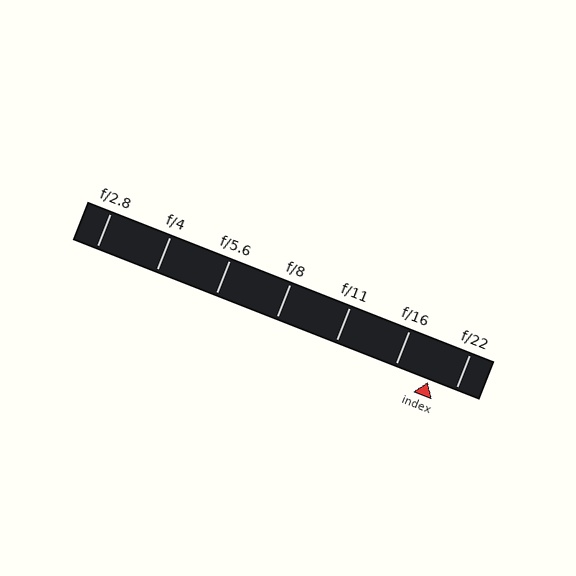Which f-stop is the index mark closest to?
The index mark is closest to f/22.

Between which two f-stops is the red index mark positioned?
The index mark is between f/16 and f/22.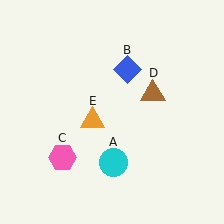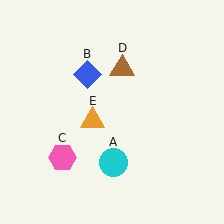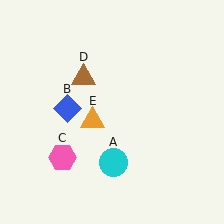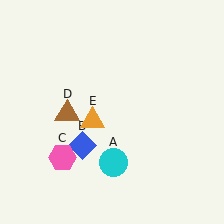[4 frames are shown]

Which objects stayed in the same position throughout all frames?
Cyan circle (object A) and pink hexagon (object C) and orange triangle (object E) remained stationary.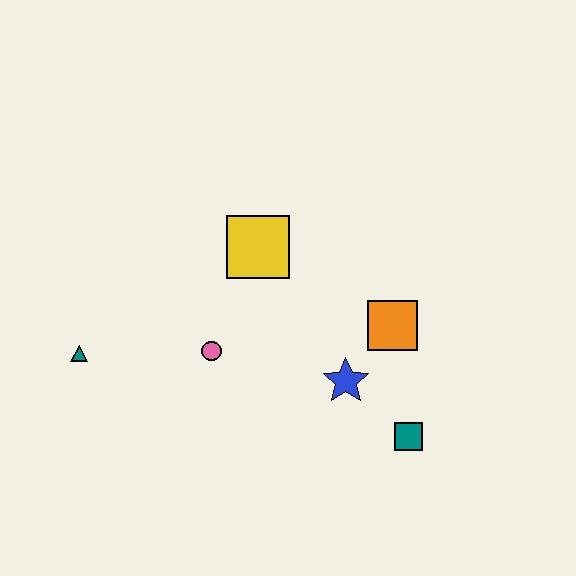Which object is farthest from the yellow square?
The teal square is farthest from the yellow square.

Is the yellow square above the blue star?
Yes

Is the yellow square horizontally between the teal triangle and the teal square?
Yes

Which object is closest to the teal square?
The blue star is closest to the teal square.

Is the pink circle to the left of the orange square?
Yes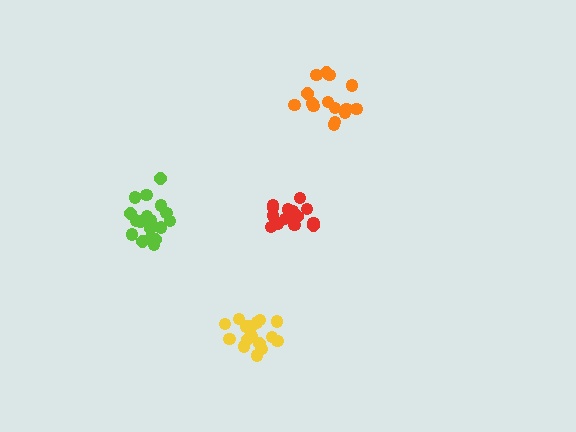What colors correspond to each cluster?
The clusters are colored: red, lime, yellow, orange.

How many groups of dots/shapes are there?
There are 4 groups.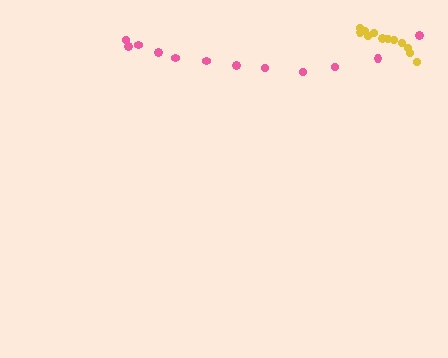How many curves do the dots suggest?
There are 2 distinct paths.